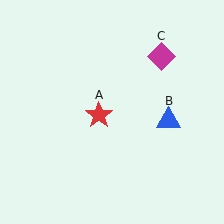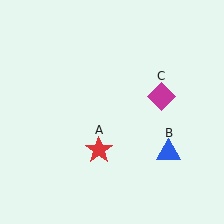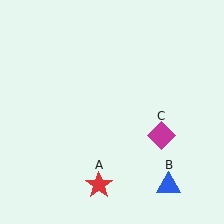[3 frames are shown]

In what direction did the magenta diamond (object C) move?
The magenta diamond (object C) moved down.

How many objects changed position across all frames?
3 objects changed position: red star (object A), blue triangle (object B), magenta diamond (object C).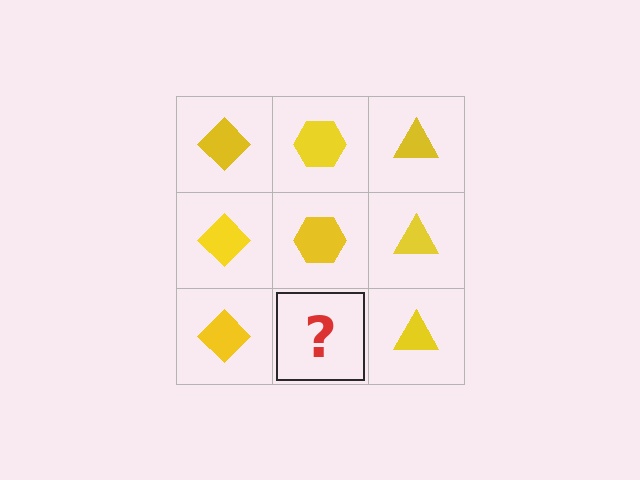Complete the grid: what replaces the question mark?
The question mark should be replaced with a yellow hexagon.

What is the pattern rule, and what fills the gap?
The rule is that each column has a consistent shape. The gap should be filled with a yellow hexagon.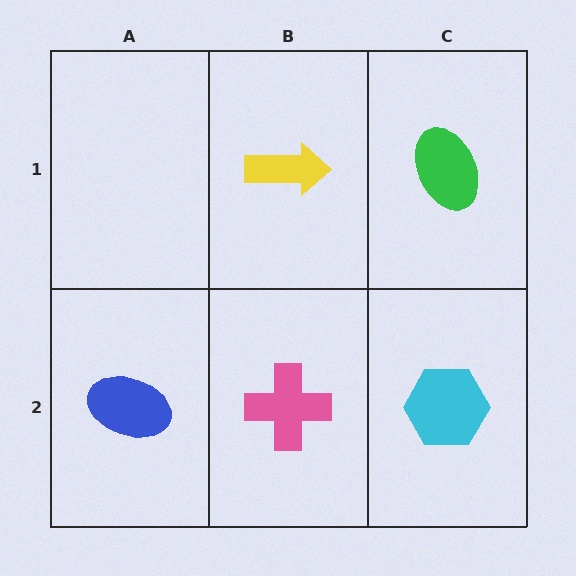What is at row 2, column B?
A pink cross.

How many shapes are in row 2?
3 shapes.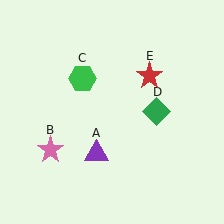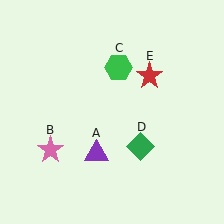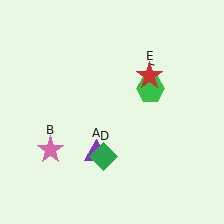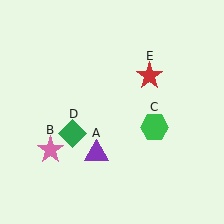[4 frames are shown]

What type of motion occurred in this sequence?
The green hexagon (object C), green diamond (object D) rotated clockwise around the center of the scene.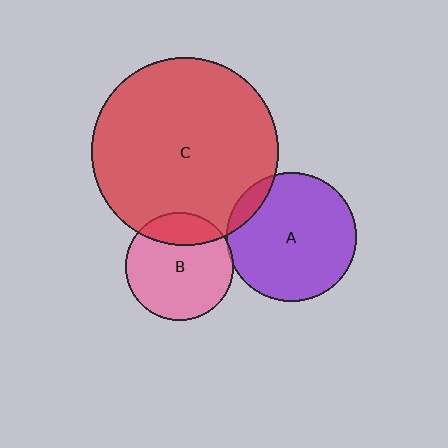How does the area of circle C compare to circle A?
Approximately 2.1 times.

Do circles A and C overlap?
Yes.